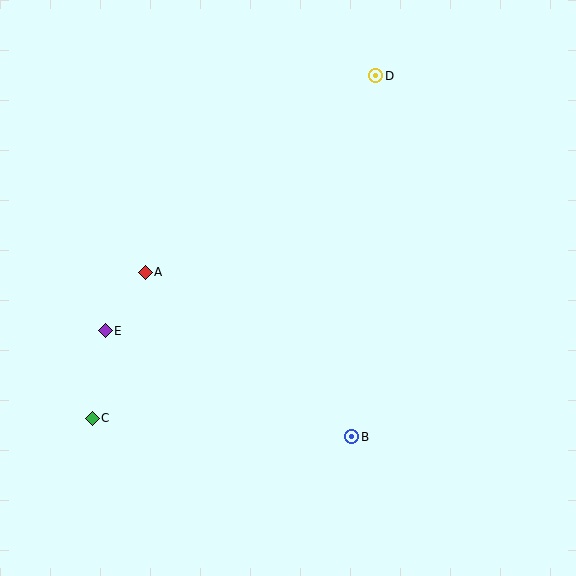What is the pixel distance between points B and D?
The distance between B and D is 362 pixels.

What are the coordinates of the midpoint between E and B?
The midpoint between E and B is at (228, 384).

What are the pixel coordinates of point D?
Point D is at (376, 76).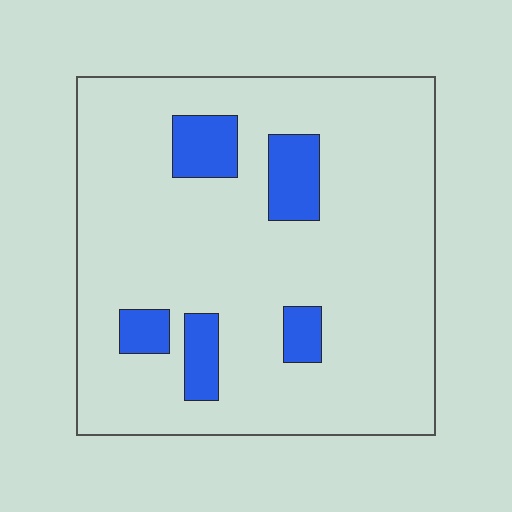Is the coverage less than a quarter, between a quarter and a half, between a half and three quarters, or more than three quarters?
Less than a quarter.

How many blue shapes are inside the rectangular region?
5.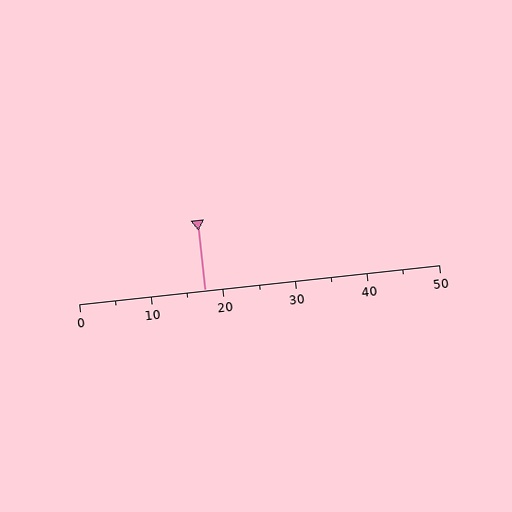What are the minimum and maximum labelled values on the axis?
The axis runs from 0 to 50.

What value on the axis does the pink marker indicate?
The marker indicates approximately 17.5.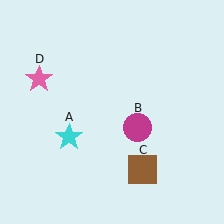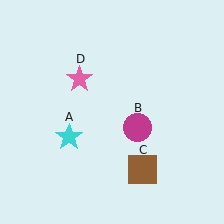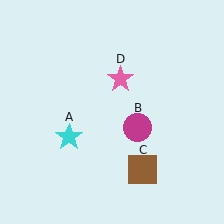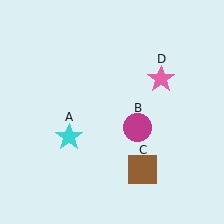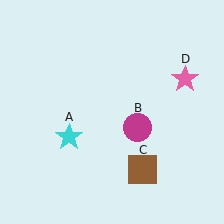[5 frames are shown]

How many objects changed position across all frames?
1 object changed position: pink star (object D).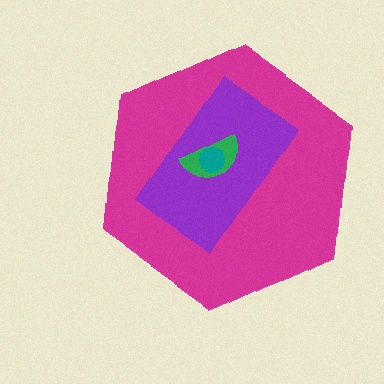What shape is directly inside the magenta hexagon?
The purple rectangle.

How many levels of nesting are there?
4.